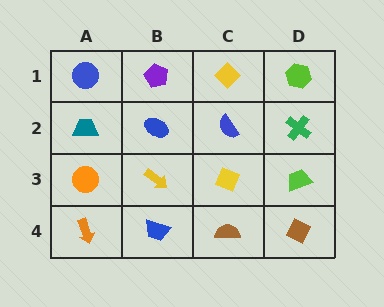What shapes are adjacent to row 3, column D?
A green cross (row 2, column D), a brown diamond (row 4, column D), a yellow diamond (row 3, column C).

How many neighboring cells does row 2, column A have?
3.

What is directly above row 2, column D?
A lime hexagon.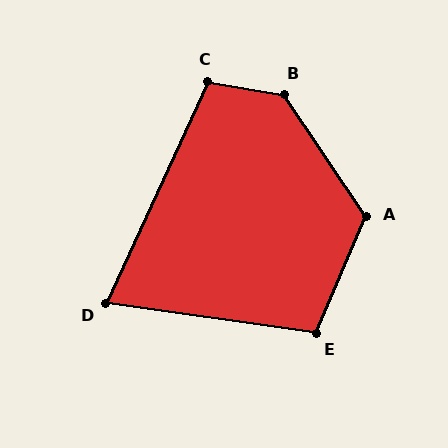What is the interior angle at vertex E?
Approximately 105 degrees (obtuse).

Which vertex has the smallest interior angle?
D, at approximately 73 degrees.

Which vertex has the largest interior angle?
B, at approximately 133 degrees.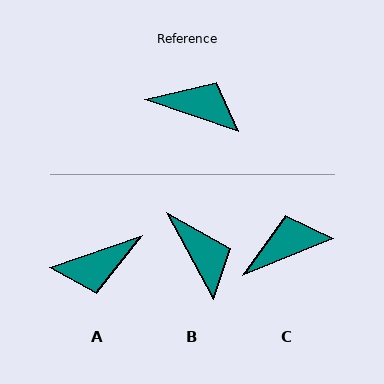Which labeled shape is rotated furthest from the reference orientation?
A, about 142 degrees away.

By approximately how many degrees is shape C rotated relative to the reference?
Approximately 41 degrees counter-clockwise.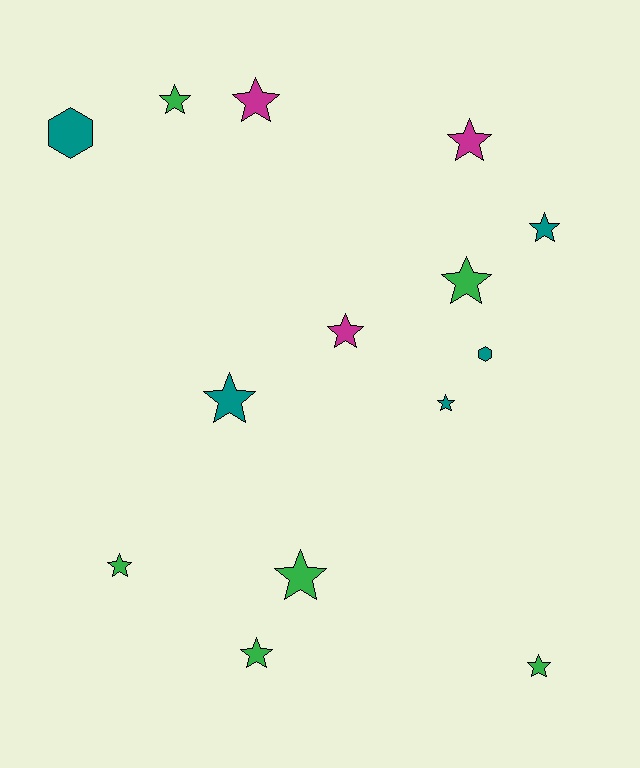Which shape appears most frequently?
Star, with 12 objects.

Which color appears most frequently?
Green, with 6 objects.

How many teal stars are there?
There are 3 teal stars.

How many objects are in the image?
There are 14 objects.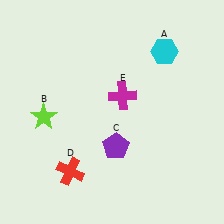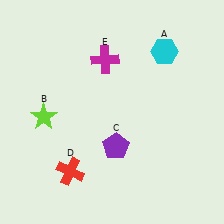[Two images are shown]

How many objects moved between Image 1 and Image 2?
1 object moved between the two images.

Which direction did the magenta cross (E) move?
The magenta cross (E) moved up.